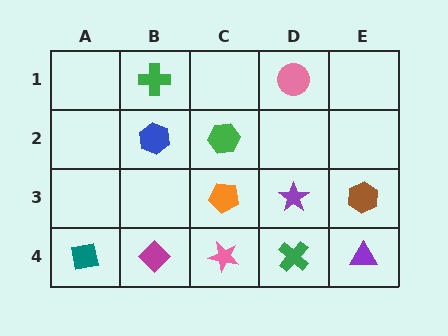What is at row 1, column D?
A pink circle.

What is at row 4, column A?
A teal square.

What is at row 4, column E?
A purple triangle.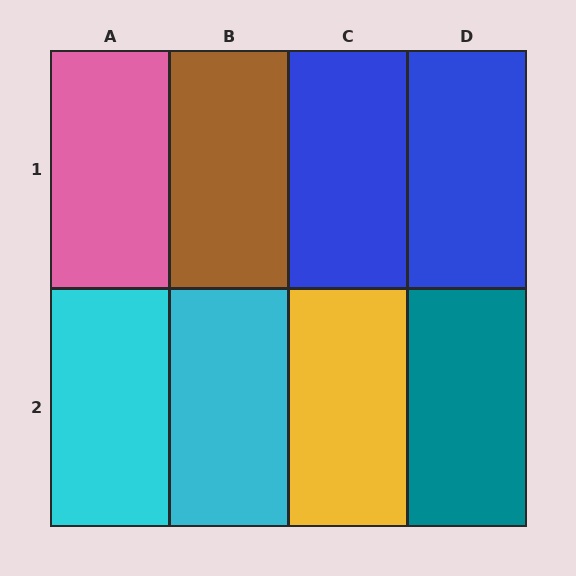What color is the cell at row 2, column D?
Teal.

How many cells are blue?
2 cells are blue.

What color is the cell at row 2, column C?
Yellow.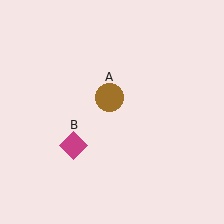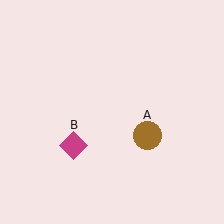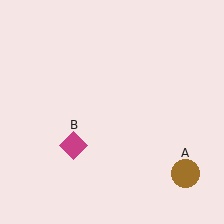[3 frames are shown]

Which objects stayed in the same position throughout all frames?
Magenta diamond (object B) remained stationary.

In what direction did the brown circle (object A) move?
The brown circle (object A) moved down and to the right.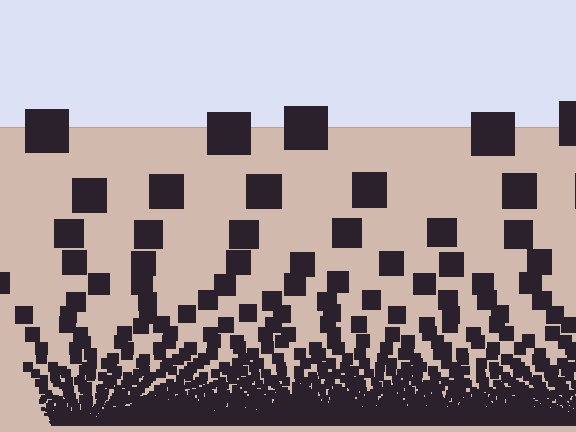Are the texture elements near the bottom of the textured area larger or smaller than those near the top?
Smaller. The gradient is inverted — elements near the bottom are smaller and denser.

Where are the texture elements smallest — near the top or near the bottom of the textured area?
Near the bottom.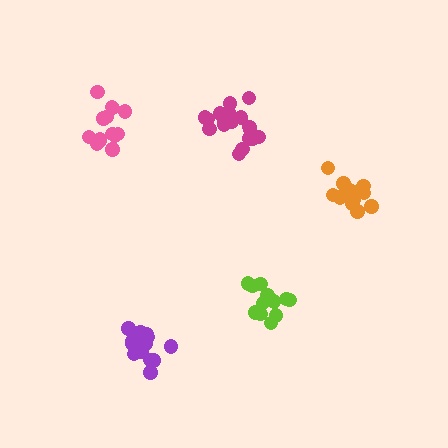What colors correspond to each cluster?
The clusters are colored: pink, magenta, purple, lime, orange.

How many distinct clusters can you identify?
There are 5 distinct clusters.